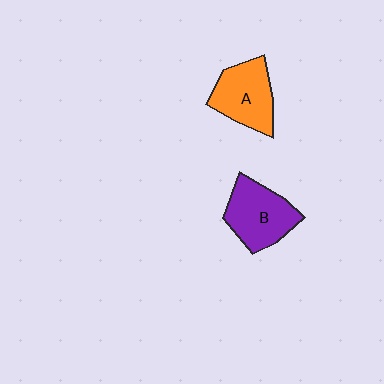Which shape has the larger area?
Shape B (purple).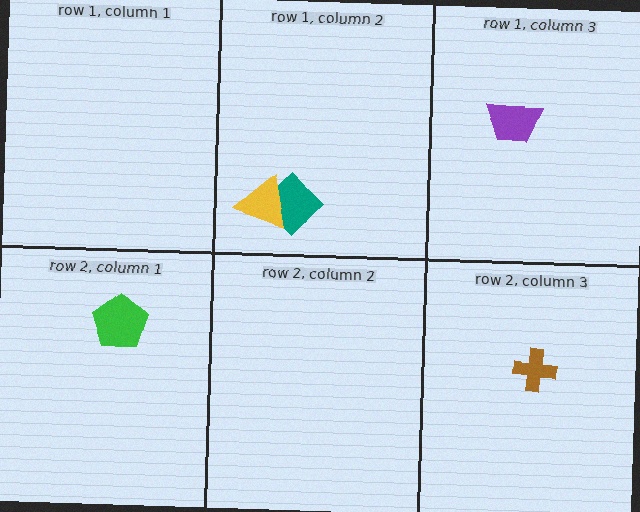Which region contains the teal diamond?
The row 1, column 2 region.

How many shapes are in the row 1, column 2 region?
2.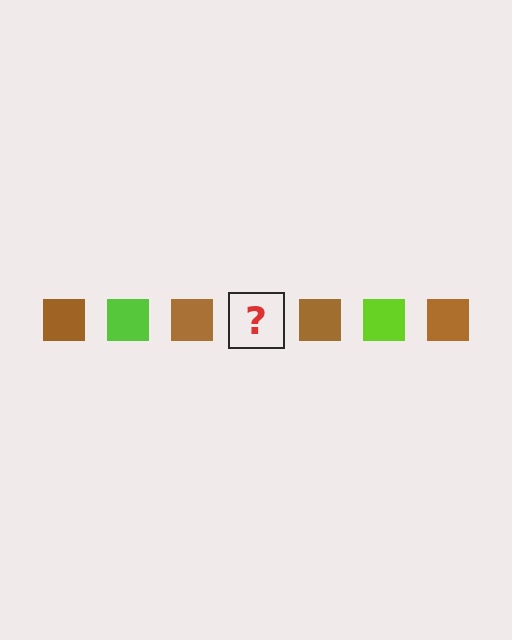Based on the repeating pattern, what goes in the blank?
The blank should be a lime square.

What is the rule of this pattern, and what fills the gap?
The rule is that the pattern cycles through brown, lime squares. The gap should be filled with a lime square.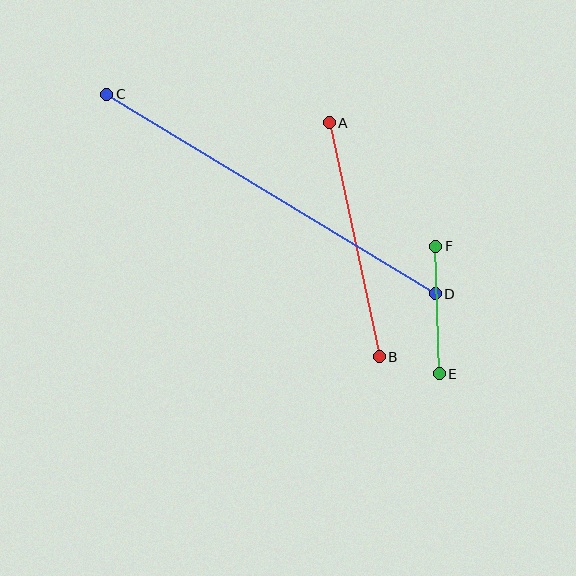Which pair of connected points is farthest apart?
Points C and D are farthest apart.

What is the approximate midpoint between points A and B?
The midpoint is at approximately (354, 240) pixels.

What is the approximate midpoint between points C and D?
The midpoint is at approximately (271, 194) pixels.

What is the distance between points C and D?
The distance is approximately 384 pixels.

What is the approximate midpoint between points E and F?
The midpoint is at approximately (437, 310) pixels.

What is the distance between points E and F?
The distance is approximately 127 pixels.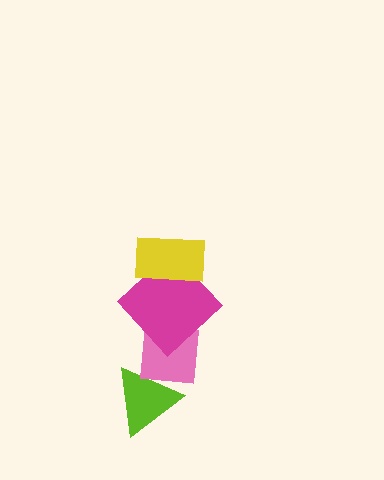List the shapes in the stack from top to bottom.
From top to bottom: the yellow rectangle, the magenta diamond, the pink square, the lime triangle.